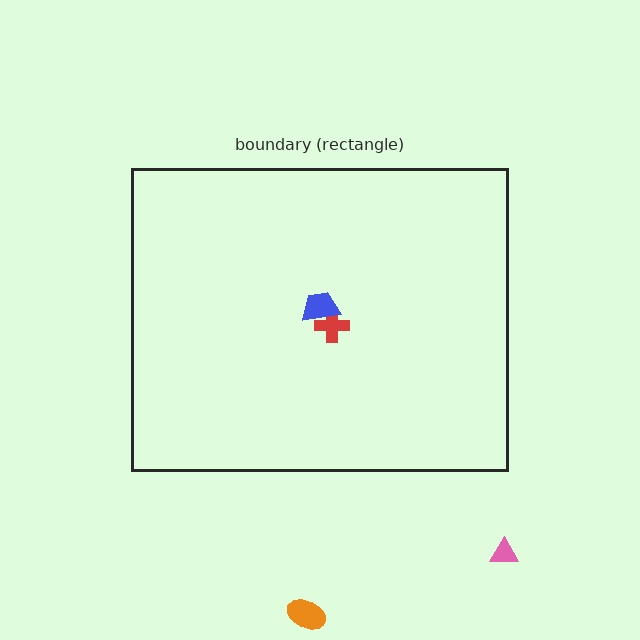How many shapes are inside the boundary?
2 inside, 2 outside.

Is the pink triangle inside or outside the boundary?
Outside.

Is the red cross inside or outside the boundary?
Inside.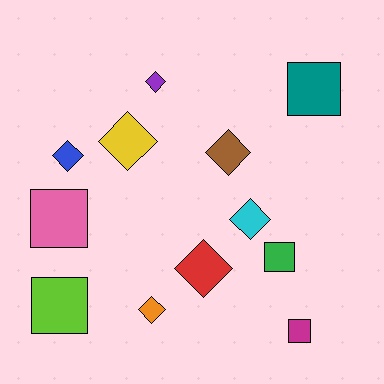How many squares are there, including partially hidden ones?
There are 5 squares.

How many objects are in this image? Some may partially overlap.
There are 12 objects.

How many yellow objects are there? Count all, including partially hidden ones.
There is 1 yellow object.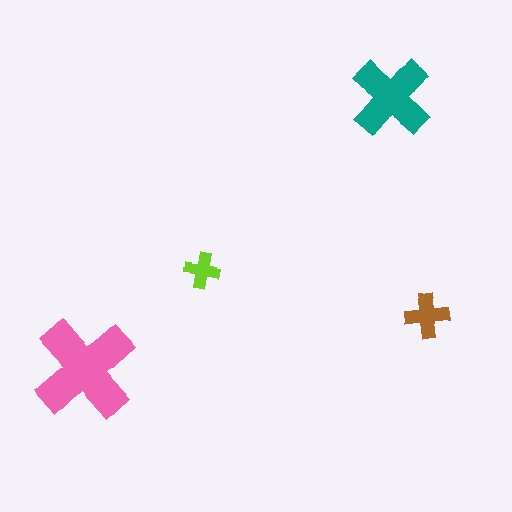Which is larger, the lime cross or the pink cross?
The pink one.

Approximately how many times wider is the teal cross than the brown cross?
About 2 times wider.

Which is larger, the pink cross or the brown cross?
The pink one.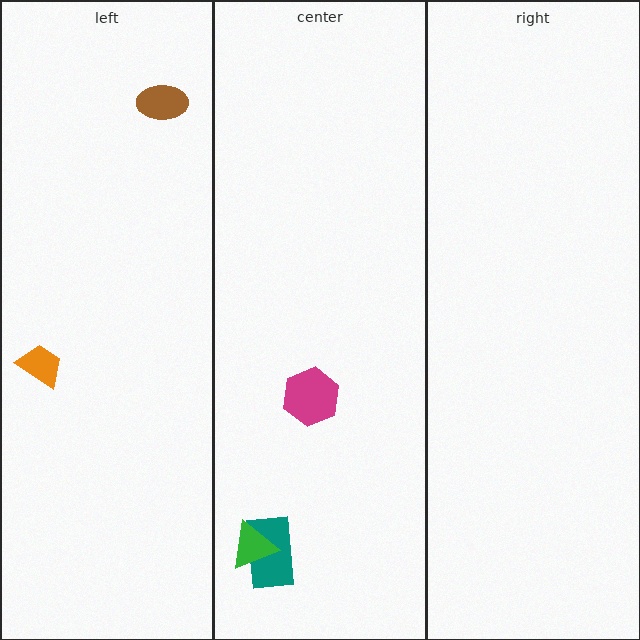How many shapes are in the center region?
3.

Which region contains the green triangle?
The center region.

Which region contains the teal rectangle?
The center region.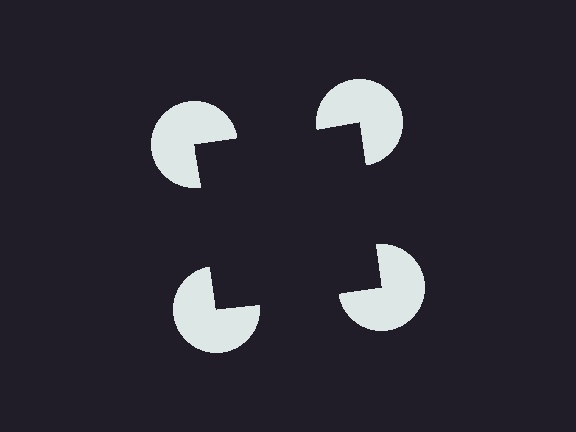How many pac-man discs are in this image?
There are 4 — one at each vertex of the illusory square.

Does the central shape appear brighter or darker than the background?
It typically appears slightly darker than the background, even though no actual brightness change is drawn.